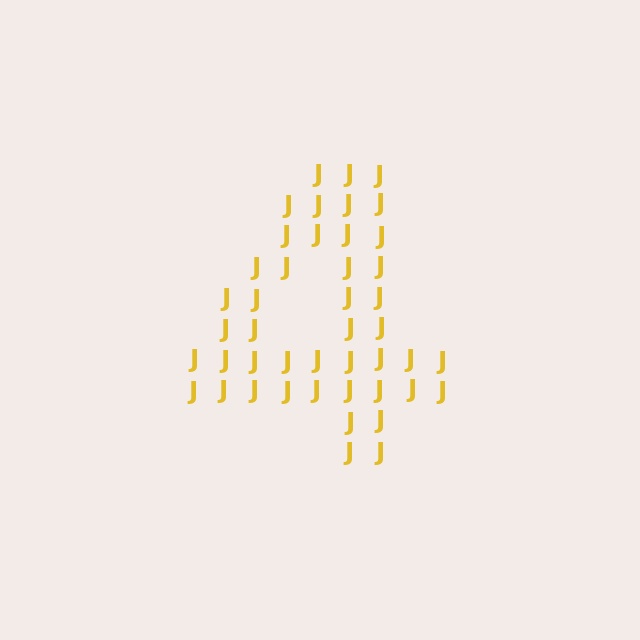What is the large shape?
The large shape is the digit 4.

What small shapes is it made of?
It is made of small letter J's.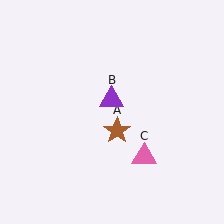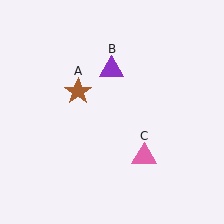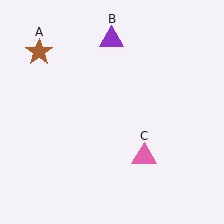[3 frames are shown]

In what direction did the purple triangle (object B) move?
The purple triangle (object B) moved up.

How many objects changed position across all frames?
2 objects changed position: brown star (object A), purple triangle (object B).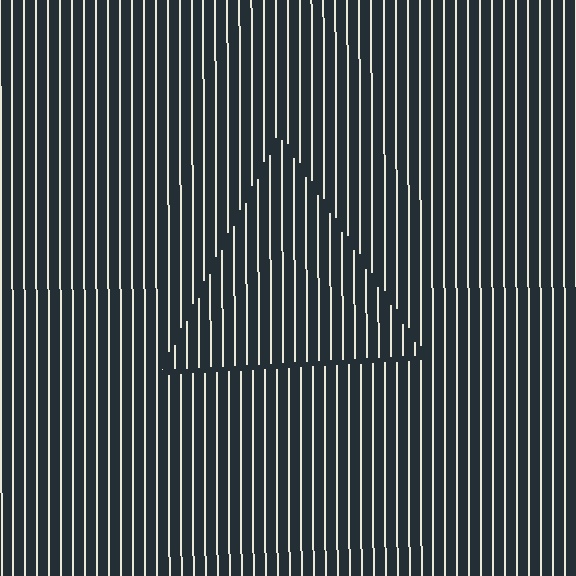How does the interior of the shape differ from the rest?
The interior of the shape contains the same grating, shifted by half a period — the contour is defined by the phase discontinuity where line-ends from the inner and outer gratings abut.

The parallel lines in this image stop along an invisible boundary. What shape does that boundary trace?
An illusory triangle. The interior of the shape contains the same grating, shifted by half a period — the contour is defined by the phase discontinuity where line-ends from the inner and outer gratings abut.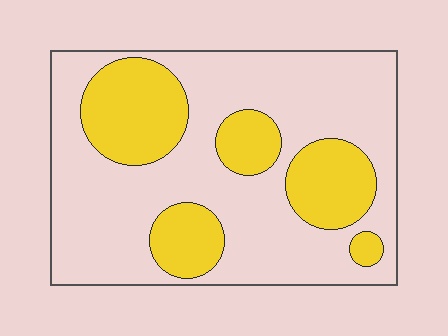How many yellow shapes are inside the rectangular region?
5.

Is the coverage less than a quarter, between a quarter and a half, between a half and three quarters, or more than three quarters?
Between a quarter and a half.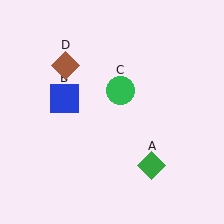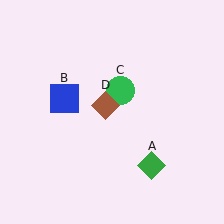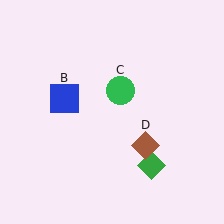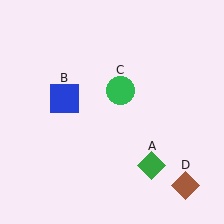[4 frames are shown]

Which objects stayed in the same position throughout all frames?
Green diamond (object A) and blue square (object B) and green circle (object C) remained stationary.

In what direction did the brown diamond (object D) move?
The brown diamond (object D) moved down and to the right.